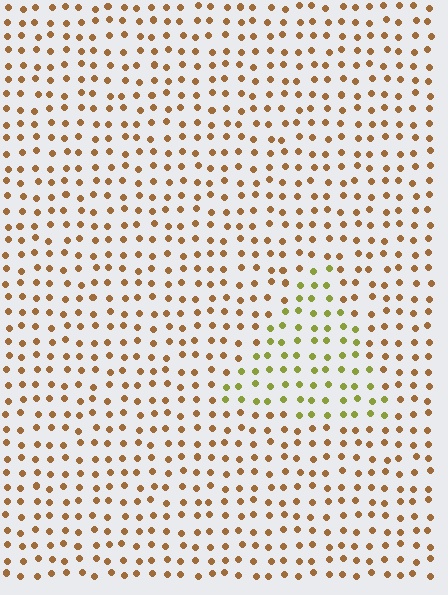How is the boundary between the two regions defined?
The boundary is defined purely by a slight shift in hue (about 44 degrees). Spacing, size, and orientation are identical on both sides.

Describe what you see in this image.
The image is filled with small brown elements in a uniform arrangement. A triangle-shaped region is visible where the elements are tinted to a slightly different hue, forming a subtle color boundary.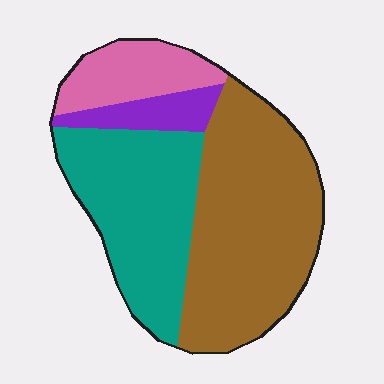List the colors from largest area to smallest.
From largest to smallest: brown, teal, pink, purple.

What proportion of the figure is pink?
Pink takes up about one eighth (1/8) of the figure.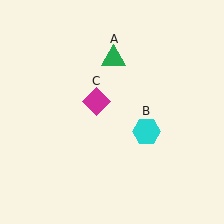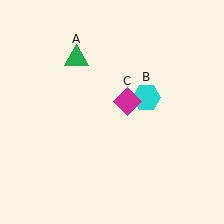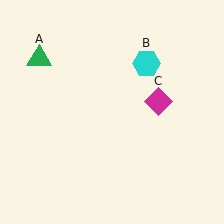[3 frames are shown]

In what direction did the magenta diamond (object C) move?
The magenta diamond (object C) moved right.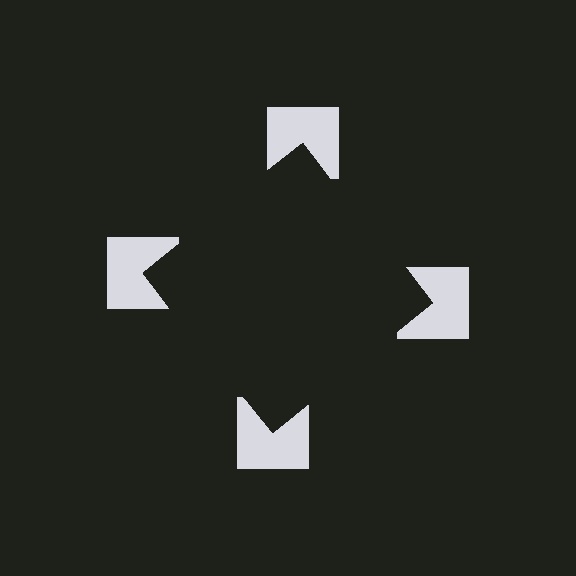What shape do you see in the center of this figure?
An illusory square — its edges are inferred from the aligned wedge cuts in the notched squares, not physically drawn.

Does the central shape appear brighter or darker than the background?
It typically appears slightly darker than the background, even though no actual brightness change is drawn.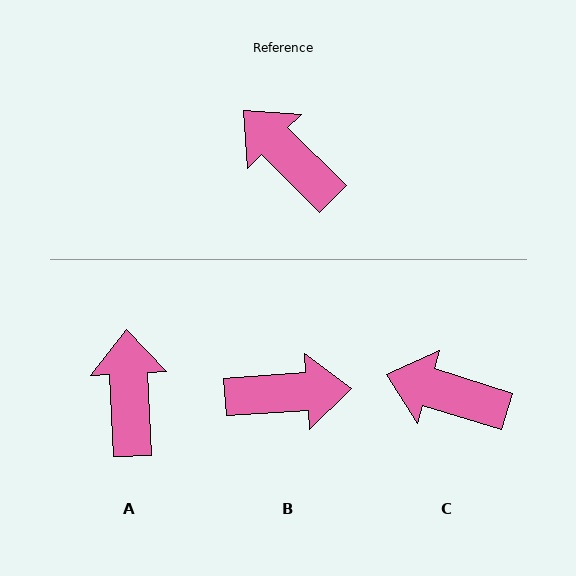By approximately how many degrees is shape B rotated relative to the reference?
Approximately 131 degrees clockwise.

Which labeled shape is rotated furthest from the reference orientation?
B, about 131 degrees away.